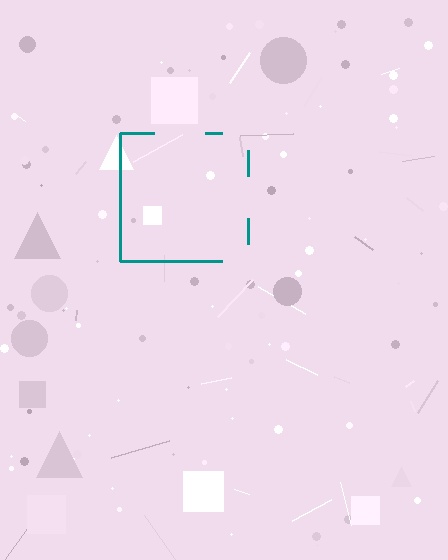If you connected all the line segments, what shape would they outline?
They would outline a square.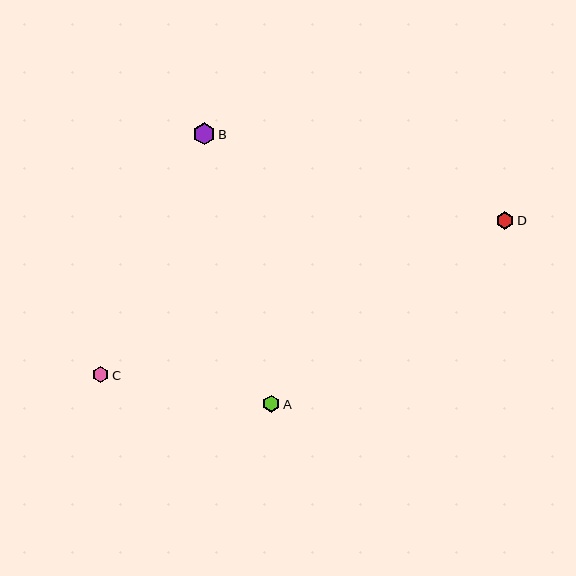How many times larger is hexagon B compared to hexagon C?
Hexagon B is approximately 1.3 times the size of hexagon C.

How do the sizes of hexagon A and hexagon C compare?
Hexagon A and hexagon C are approximately the same size.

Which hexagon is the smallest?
Hexagon C is the smallest with a size of approximately 16 pixels.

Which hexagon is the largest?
Hexagon B is the largest with a size of approximately 22 pixels.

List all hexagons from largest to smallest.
From largest to smallest: B, D, A, C.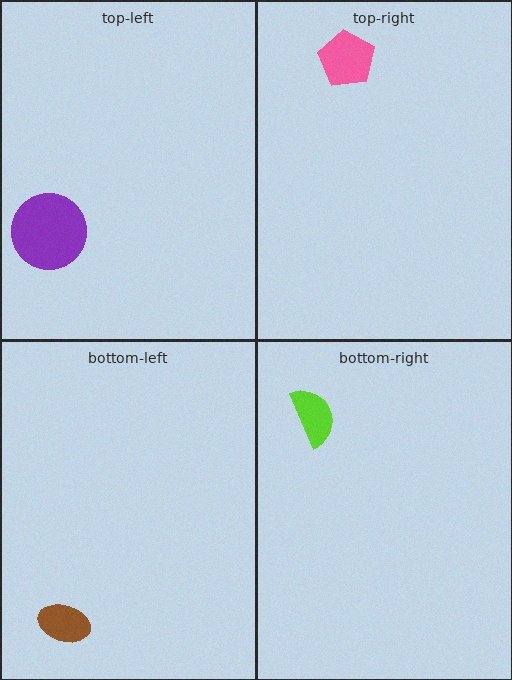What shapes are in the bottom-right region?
The lime semicircle.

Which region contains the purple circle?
The top-left region.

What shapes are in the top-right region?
The pink pentagon.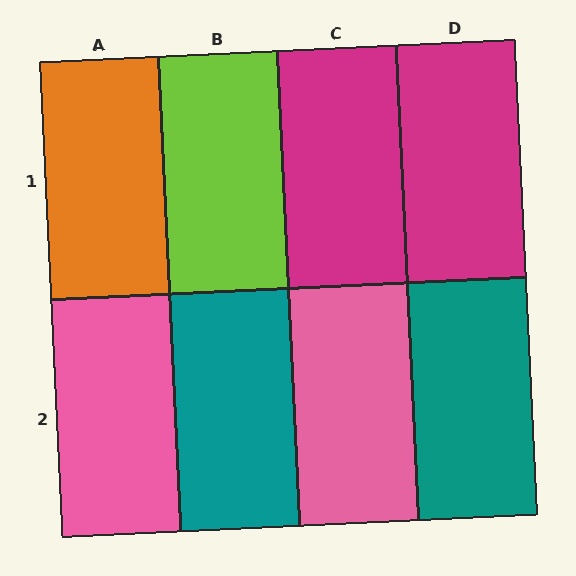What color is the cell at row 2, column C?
Pink.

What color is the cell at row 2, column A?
Pink.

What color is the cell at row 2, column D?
Teal.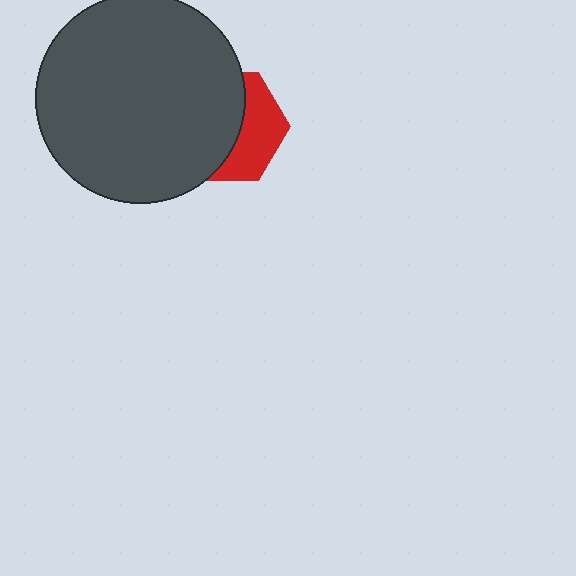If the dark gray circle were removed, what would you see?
You would see the complete red hexagon.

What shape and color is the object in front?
The object in front is a dark gray circle.